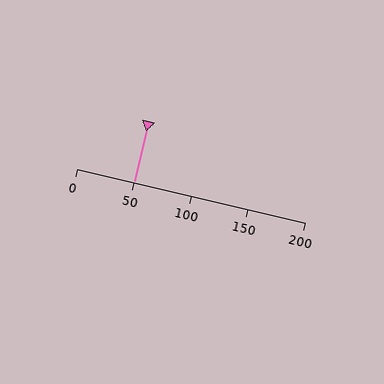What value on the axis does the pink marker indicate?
The marker indicates approximately 50.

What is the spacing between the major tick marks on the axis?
The major ticks are spaced 50 apart.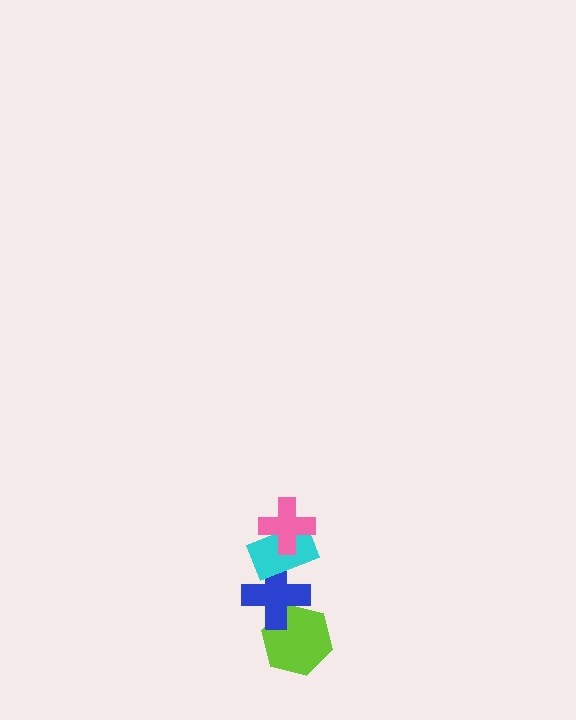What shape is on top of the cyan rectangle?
The pink cross is on top of the cyan rectangle.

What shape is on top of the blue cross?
The cyan rectangle is on top of the blue cross.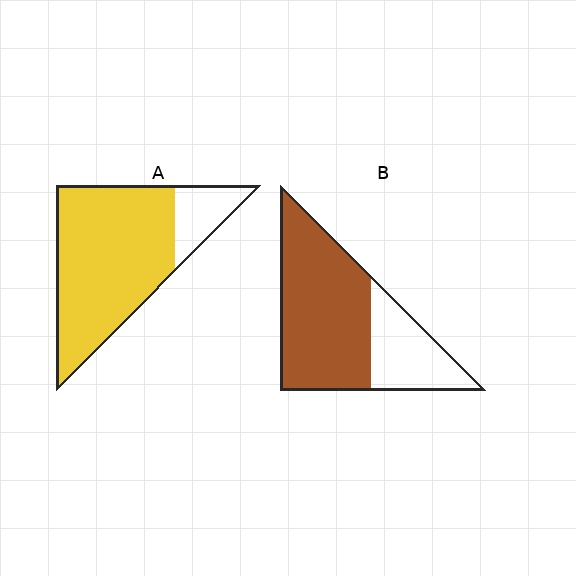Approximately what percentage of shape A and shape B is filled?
A is approximately 80% and B is approximately 70%.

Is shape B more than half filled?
Yes.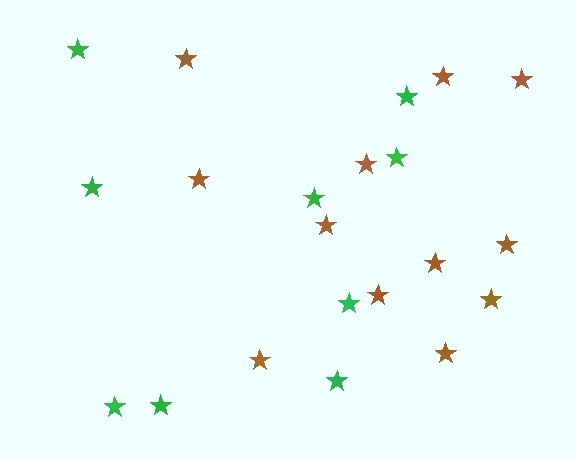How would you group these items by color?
There are 2 groups: one group of green stars (9) and one group of brown stars (12).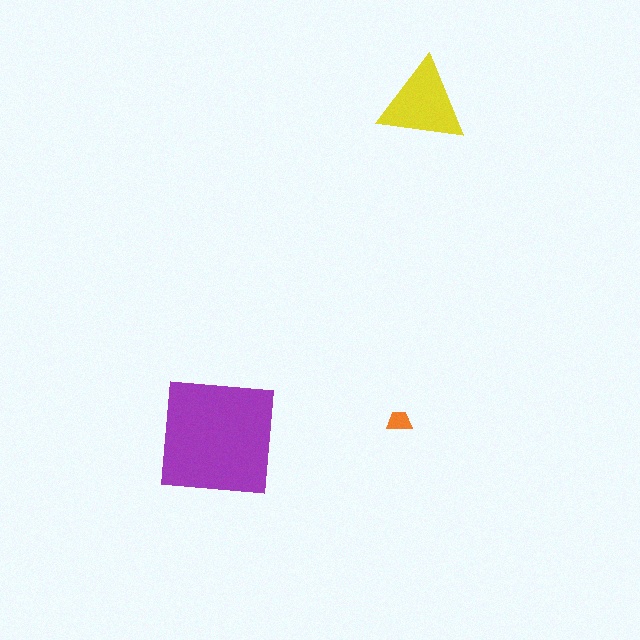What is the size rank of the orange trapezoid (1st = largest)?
3rd.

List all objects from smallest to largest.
The orange trapezoid, the yellow triangle, the purple square.